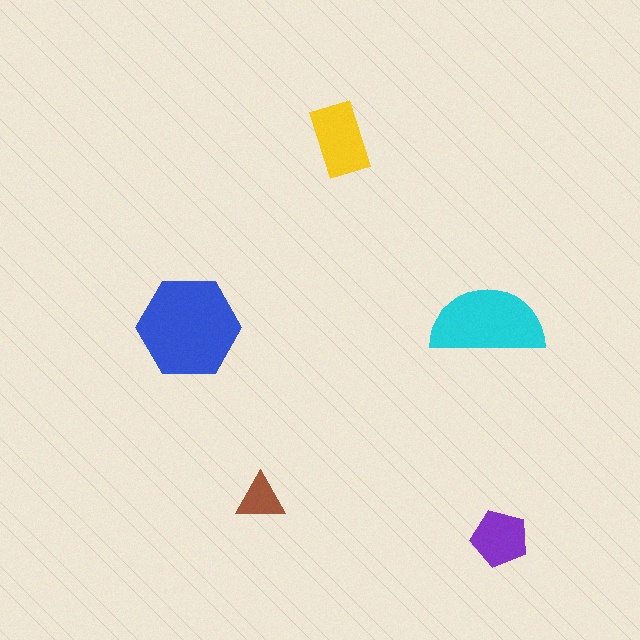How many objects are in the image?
There are 5 objects in the image.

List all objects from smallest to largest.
The brown triangle, the purple pentagon, the yellow rectangle, the cyan semicircle, the blue hexagon.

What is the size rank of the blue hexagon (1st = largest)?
1st.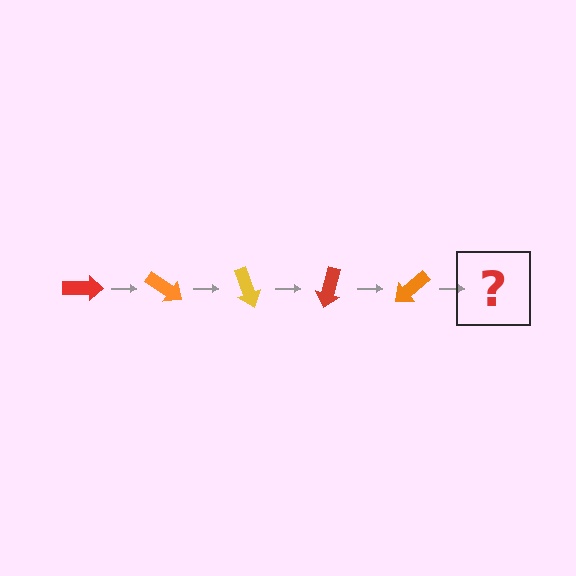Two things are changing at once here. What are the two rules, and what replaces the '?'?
The two rules are that it rotates 35 degrees each step and the color cycles through red, orange, and yellow. The '?' should be a yellow arrow, rotated 175 degrees from the start.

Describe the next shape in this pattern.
It should be a yellow arrow, rotated 175 degrees from the start.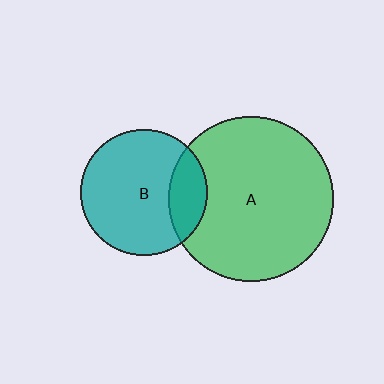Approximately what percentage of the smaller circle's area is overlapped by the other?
Approximately 20%.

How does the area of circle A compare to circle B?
Approximately 1.7 times.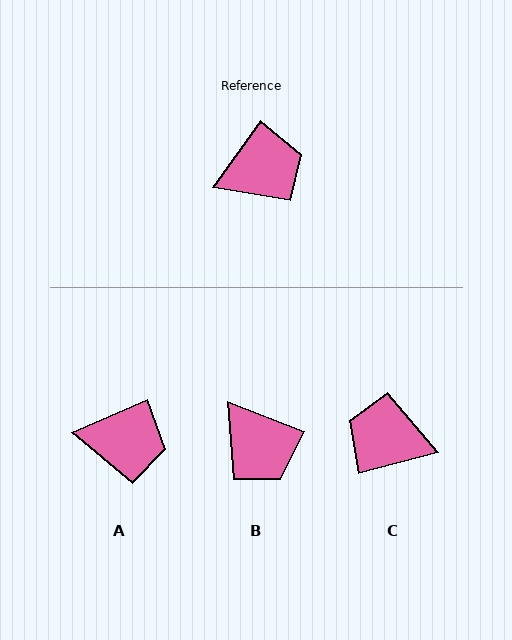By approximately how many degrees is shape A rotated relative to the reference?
Approximately 31 degrees clockwise.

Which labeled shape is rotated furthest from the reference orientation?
C, about 140 degrees away.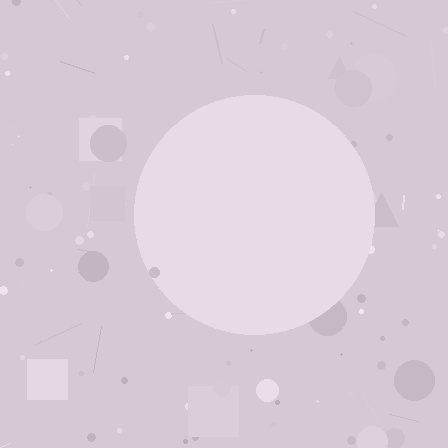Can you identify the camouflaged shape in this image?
The camouflaged shape is a circle.